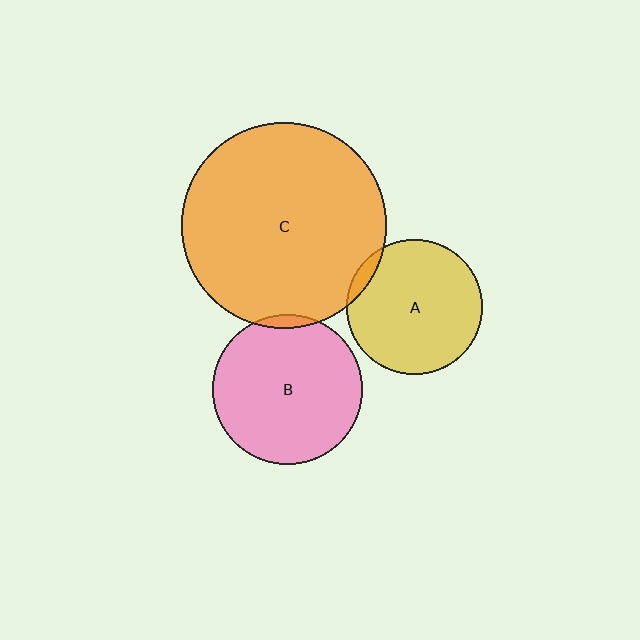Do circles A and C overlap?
Yes.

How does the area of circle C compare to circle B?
Approximately 1.9 times.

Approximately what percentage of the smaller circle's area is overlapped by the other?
Approximately 5%.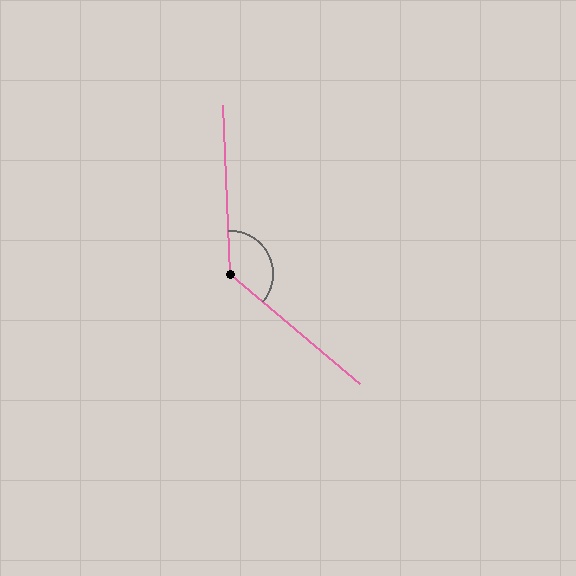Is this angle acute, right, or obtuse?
It is obtuse.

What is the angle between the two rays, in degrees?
Approximately 133 degrees.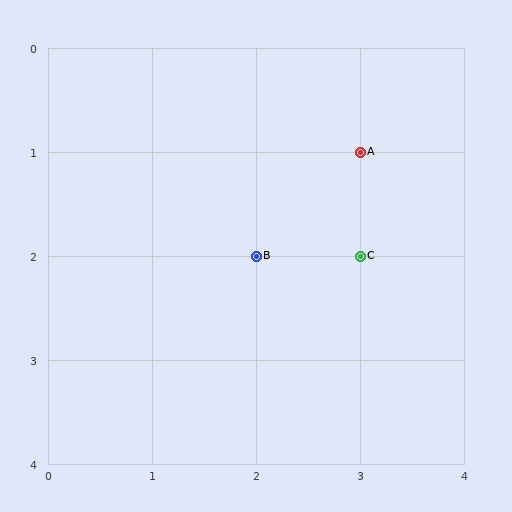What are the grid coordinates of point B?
Point B is at grid coordinates (2, 2).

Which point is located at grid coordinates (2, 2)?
Point B is at (2, 2).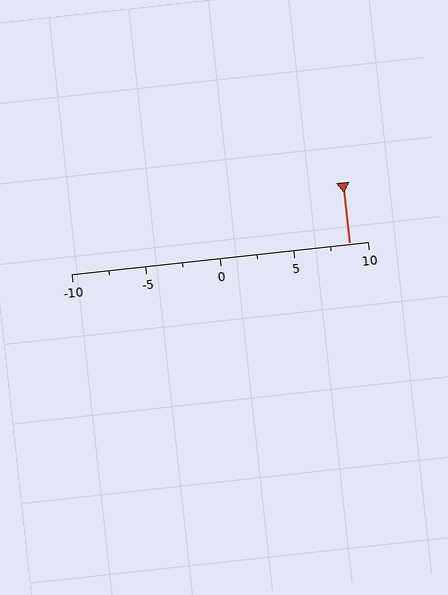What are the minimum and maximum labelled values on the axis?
The axis runs from -10 to 10.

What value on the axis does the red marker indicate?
The marker indicates approximately 8.8.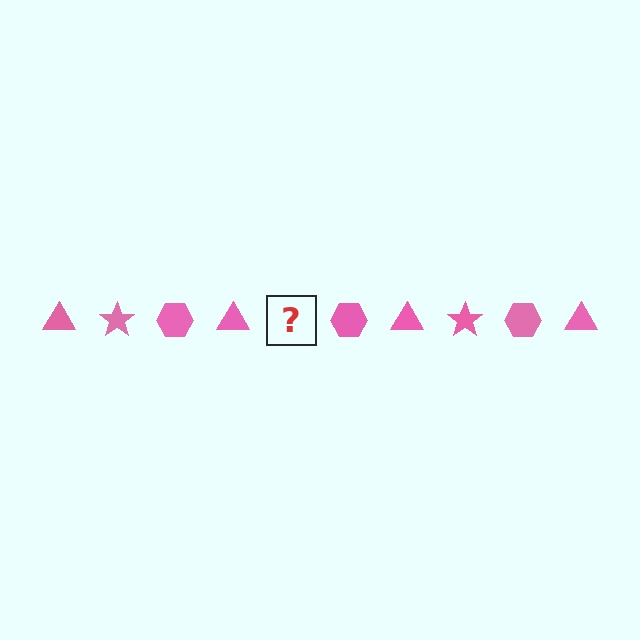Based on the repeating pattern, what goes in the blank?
The blank should be a pink star.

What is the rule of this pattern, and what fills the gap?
The rule is that the pattern cycles through triangle, star, hexagon shapes in pink. The gap should be filled with a pink star.